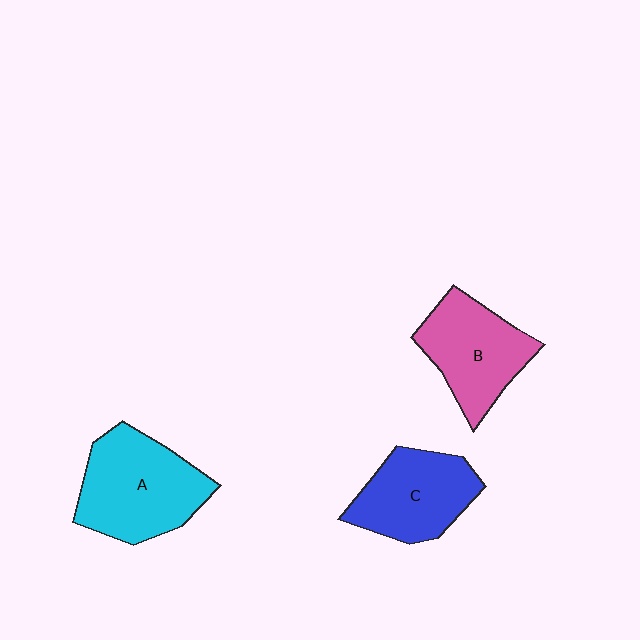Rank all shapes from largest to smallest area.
From largest to smallest: A (cyan), B (pink), C (blue).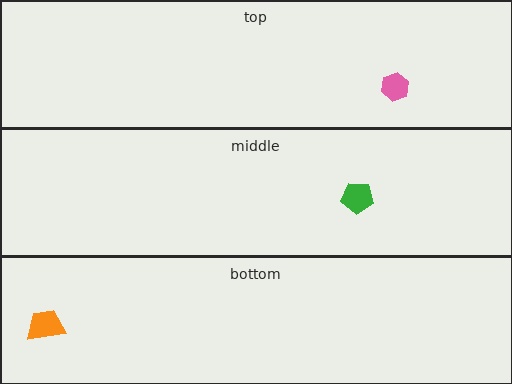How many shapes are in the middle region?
1.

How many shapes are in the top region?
1.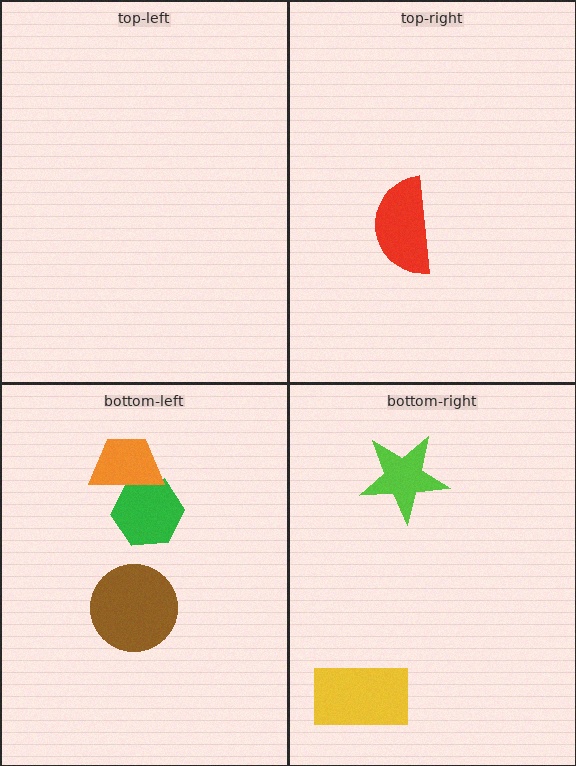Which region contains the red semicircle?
The top-right region.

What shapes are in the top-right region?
The red semicircle.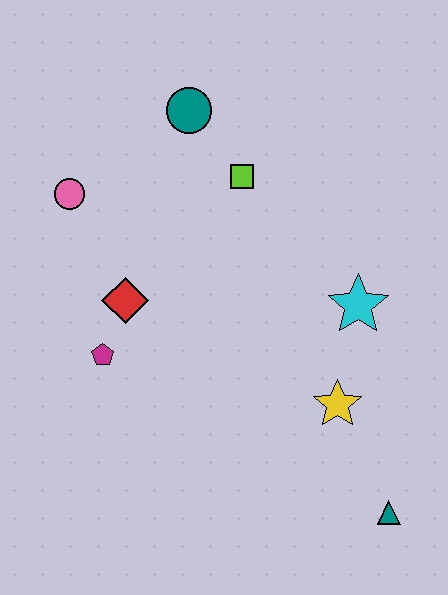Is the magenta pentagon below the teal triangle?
No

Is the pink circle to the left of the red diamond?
Yes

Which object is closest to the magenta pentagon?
The red diamond is closest to the magenta pentagon.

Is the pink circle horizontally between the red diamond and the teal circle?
No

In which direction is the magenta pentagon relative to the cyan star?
The magenta pentagon is to the left of the cyan star.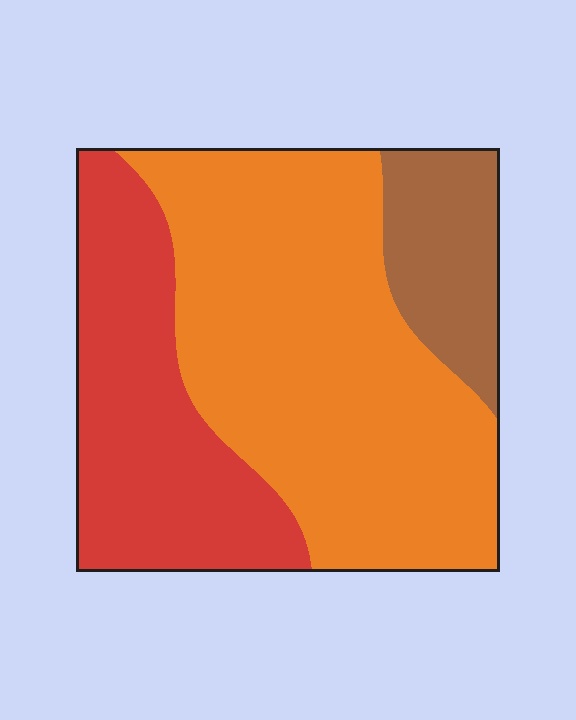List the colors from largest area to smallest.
From largest to smallest: orange, red, brown.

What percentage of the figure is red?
Red takes up about one third (1/3) of the figure.